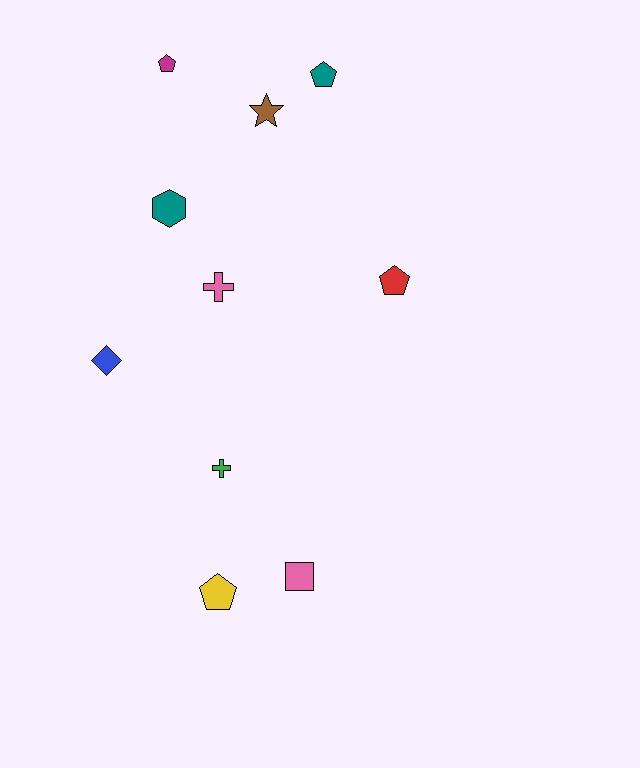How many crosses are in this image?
There are 2 crosses.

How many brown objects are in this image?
There is 1 brown object.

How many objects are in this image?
There are 10 objects.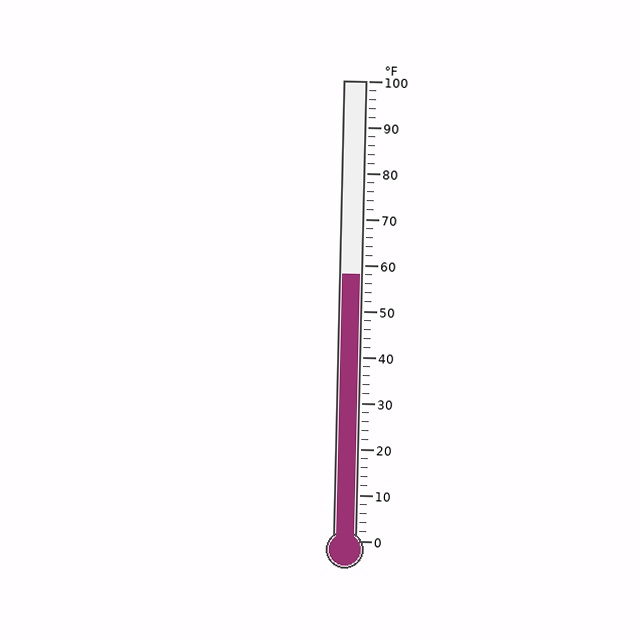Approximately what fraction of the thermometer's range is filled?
The thermometer is filled to approximately 60% of its range.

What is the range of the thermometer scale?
The thermometer scale ranges from 0°F to 100°F.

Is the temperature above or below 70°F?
The temperature is below 70°F.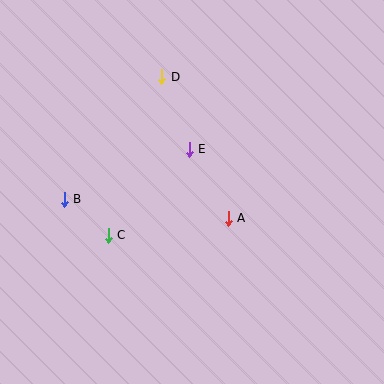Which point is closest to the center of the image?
Point E at (189, 149) is closest to the center.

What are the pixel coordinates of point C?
Point C is at (108, 235).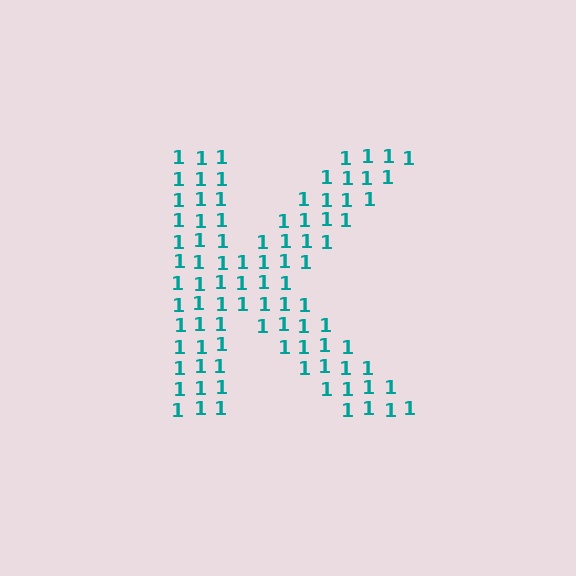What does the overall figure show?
The overall figure shows the letter K.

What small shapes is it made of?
It is made of small digit 1's.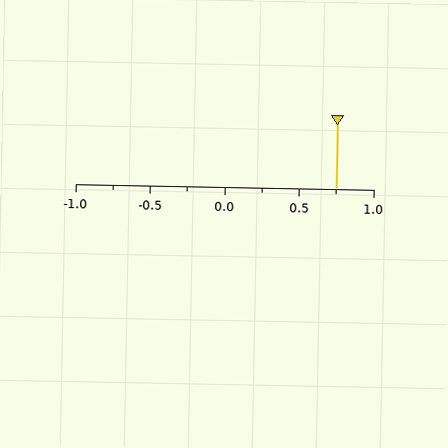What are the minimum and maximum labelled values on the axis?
The axis runs from -1.0 to 1.0.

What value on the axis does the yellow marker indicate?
The marker indicates approximately 0.75.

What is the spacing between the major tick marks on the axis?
The major ticks are spaced 0.5 apart.